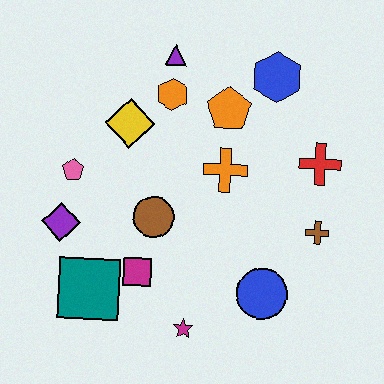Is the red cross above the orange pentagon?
No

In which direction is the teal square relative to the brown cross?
The teal square is to the left of the brown cross.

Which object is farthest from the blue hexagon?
The teal square is farthest from the blue hexagon.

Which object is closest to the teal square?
The magenta square is closest to the teal square.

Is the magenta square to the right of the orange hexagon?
No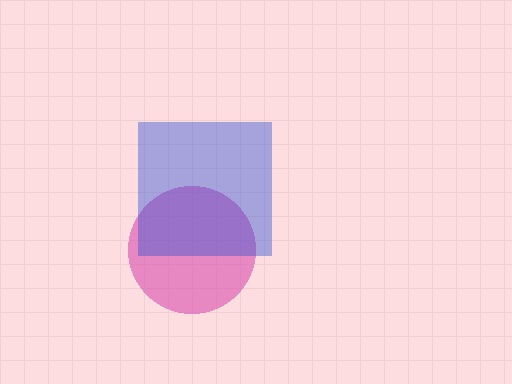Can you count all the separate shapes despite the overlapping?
Yes, there are 2 separate shapes.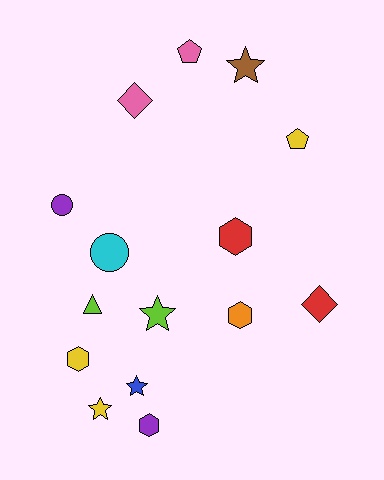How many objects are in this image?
There are 15 objects.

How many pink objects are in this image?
There are 2 pink objects.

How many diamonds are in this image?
There are 2 diamonds.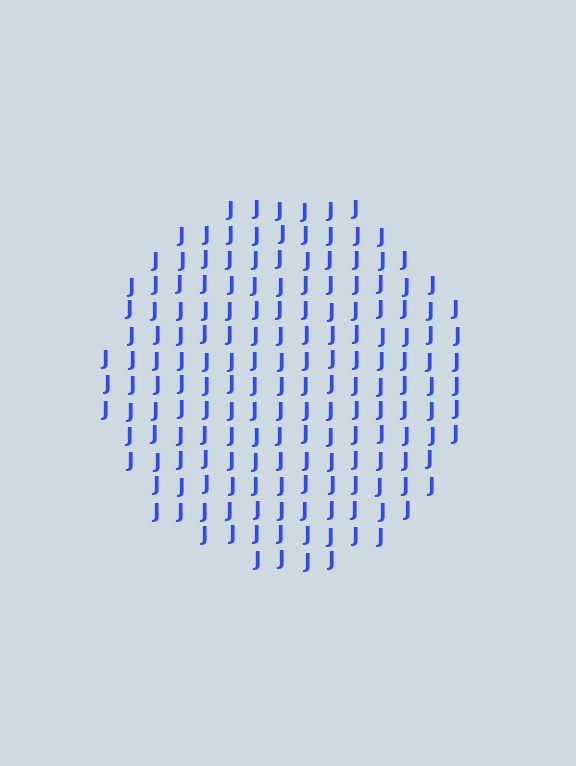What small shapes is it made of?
It is made of small letter J's.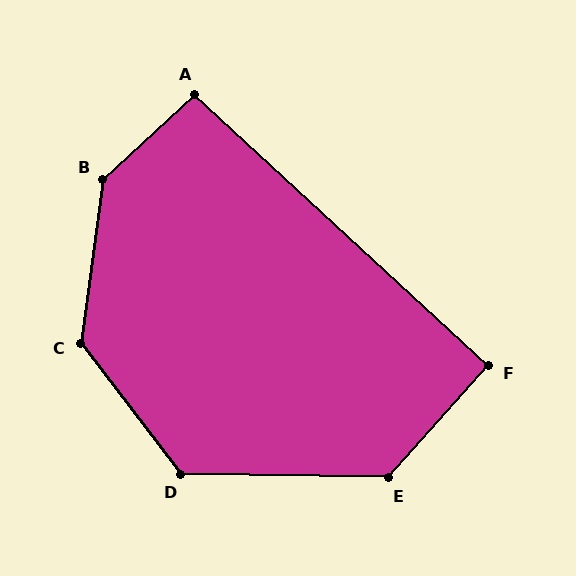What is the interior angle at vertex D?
Approximately 129 degrees (obtuse).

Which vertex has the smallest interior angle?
F, at approximately 91 degrees.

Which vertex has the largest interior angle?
B, at approximately 140 degrees.